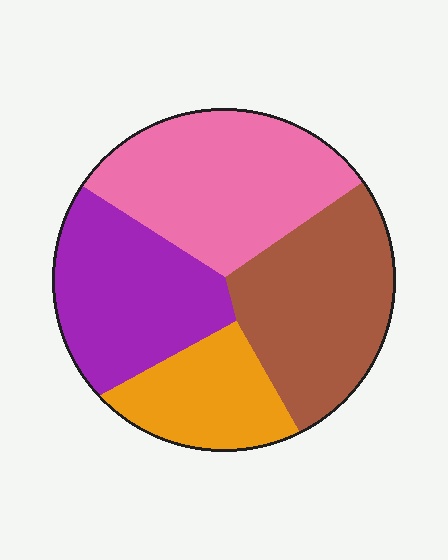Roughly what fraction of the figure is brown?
Brown takes up between a quarter and a half of the figure.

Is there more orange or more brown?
Brown.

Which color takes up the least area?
Orange, at roughly 15%.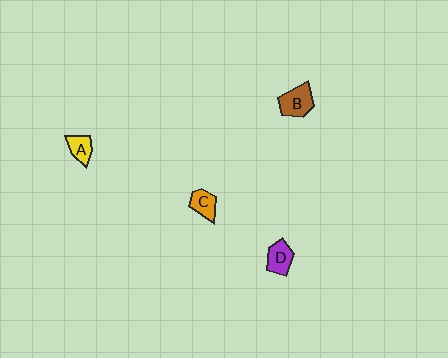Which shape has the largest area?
Shape B (brown).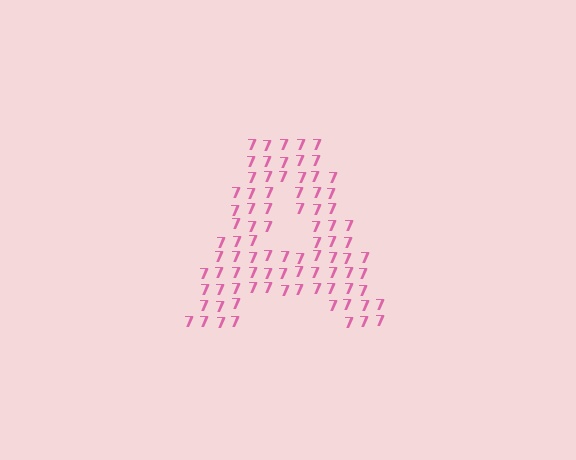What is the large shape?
The large shape is the letter A.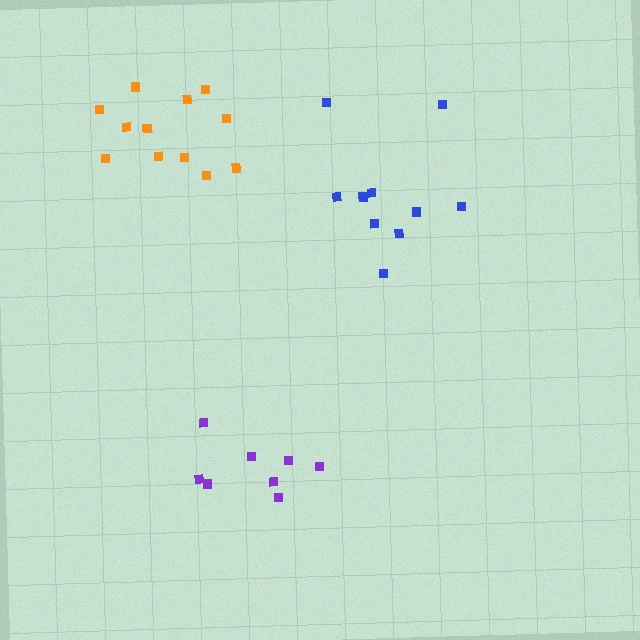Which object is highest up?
The orange cluster is topmost.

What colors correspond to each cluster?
The clusters are colored: orange, purple, blue.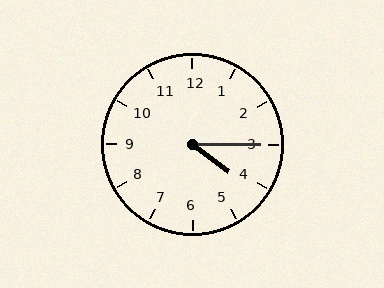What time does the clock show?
4:15.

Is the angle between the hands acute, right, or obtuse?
It is acute.